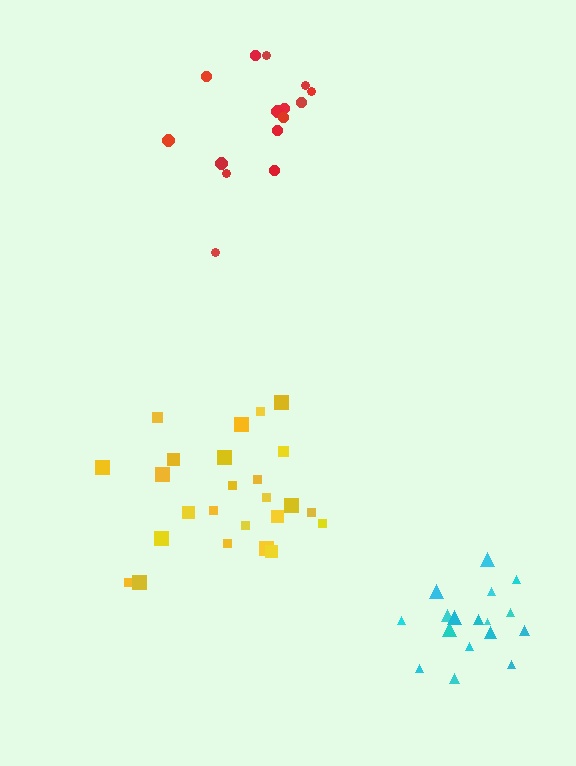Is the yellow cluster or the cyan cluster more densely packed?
Cyan.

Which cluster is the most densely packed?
Cyan.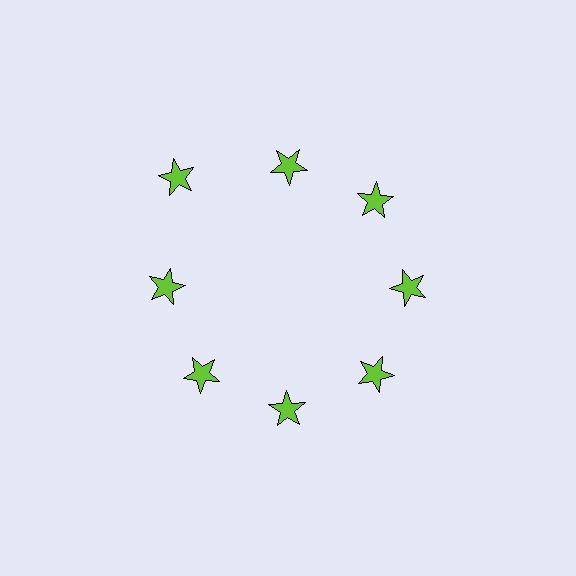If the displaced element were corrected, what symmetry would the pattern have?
It would have 8-fold rotational symmetry — the pattern would map onto itself every 45 degrees.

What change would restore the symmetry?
The symmetry would be restored by moving it inward, back onto the ring so that all 8 stars sit at equal angles and equal distance from the center.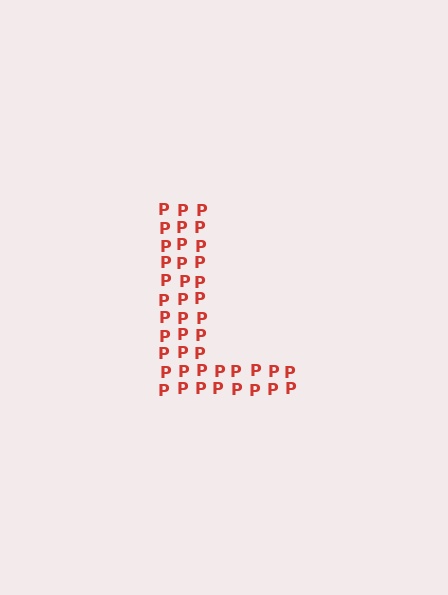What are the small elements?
The small elements are letter P's.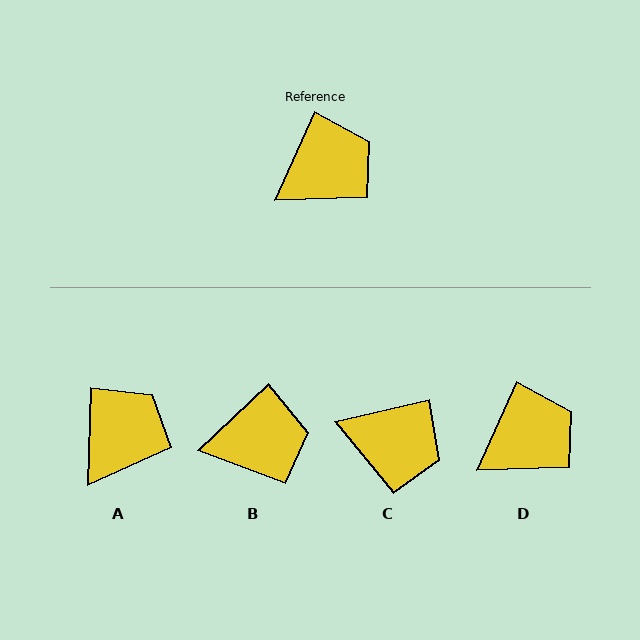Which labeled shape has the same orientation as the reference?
D.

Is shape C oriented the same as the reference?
No, it is off by about 52 degrees.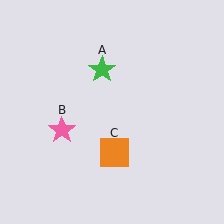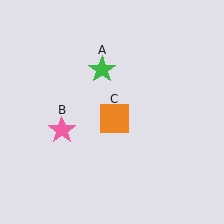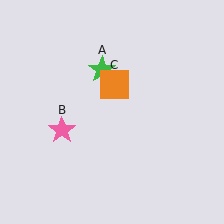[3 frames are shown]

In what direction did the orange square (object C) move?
The orange square (object C) moved up.